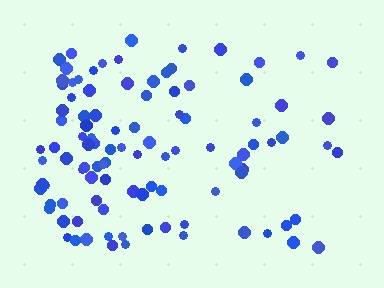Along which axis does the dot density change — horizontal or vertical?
Horizontal.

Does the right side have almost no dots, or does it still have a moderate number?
Still a moderate number, just noticeably fewer than the left.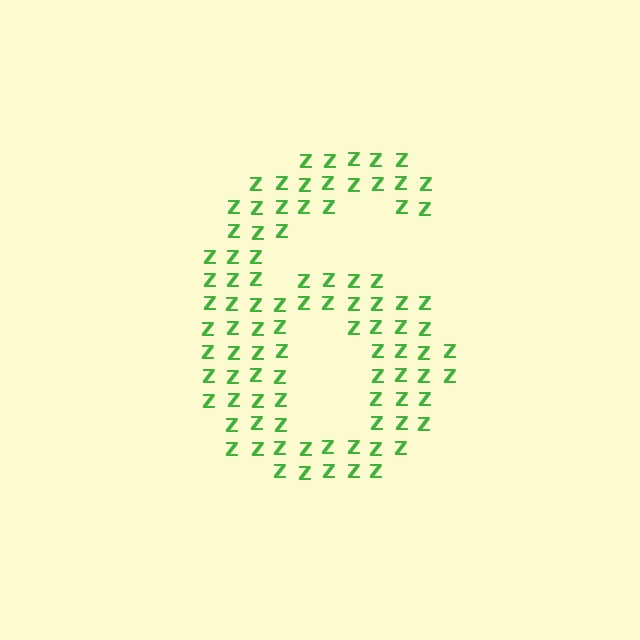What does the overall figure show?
The overall figure shows the digit 6.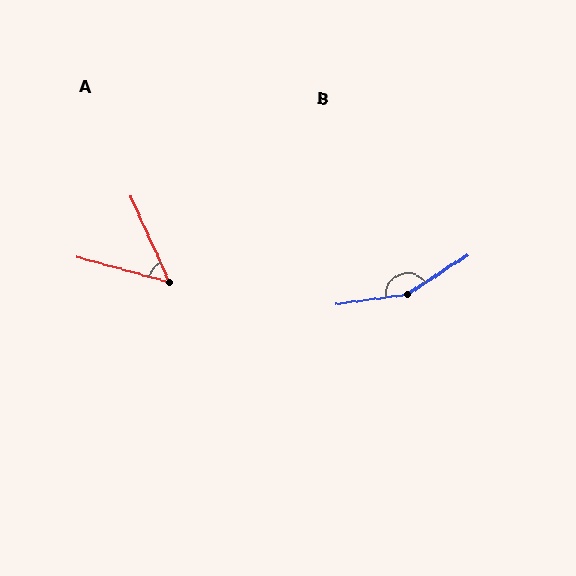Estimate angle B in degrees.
Approximately 154 degrees.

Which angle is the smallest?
A, at approximately 50 degrees.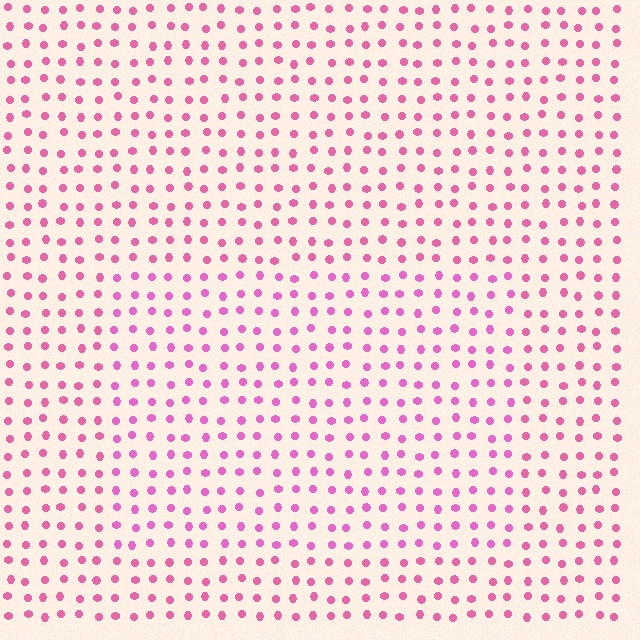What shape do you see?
I see a rectangle.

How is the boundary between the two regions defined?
The boundary is defined purely by a slight shift in hue (about 16 degrees). Spacing, size, and orientation are identical on both sides.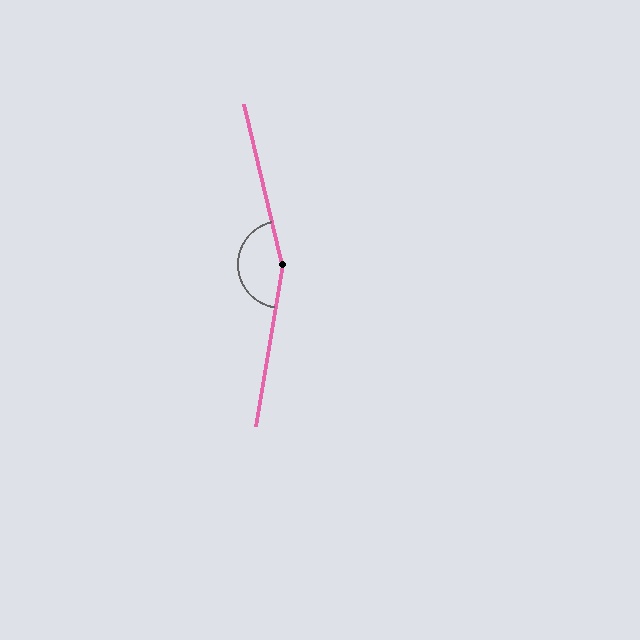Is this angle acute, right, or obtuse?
It is obtuse.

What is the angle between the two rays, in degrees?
Approximately 158 degrees.